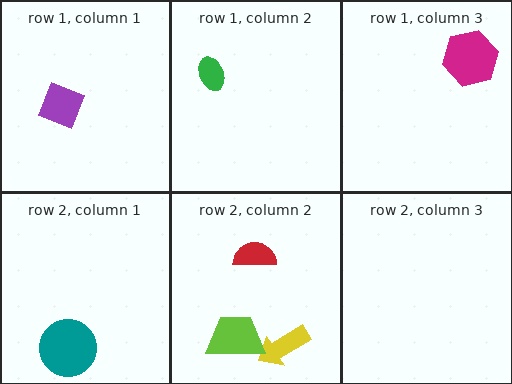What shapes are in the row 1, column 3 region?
The magenta hexagon.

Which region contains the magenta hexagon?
The row 1, column 3 region.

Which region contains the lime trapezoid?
The row 2, column 2 region.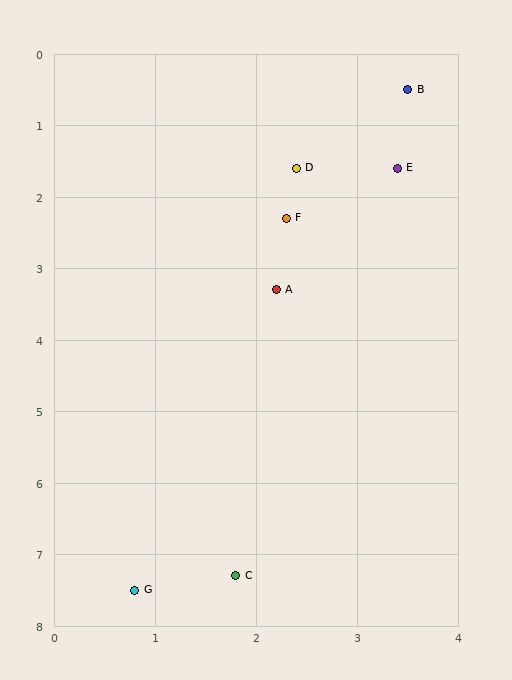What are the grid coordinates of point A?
Point A is at approximately (2.2, 3.3).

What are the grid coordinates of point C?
Point C is at approximately (1.8, 7.3).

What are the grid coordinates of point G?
Point G is at approximately (0.8, 7.5).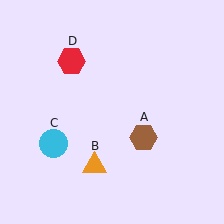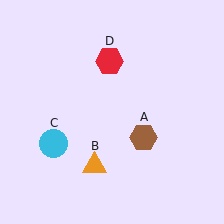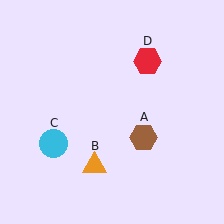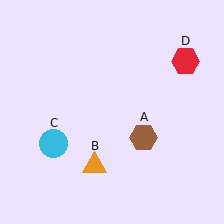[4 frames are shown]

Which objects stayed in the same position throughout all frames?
Brown hexagon (object A) and orange triangle (object B) and cyan circle (object C) remained stationary.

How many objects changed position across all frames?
1 object changed position: red hexagon (object D).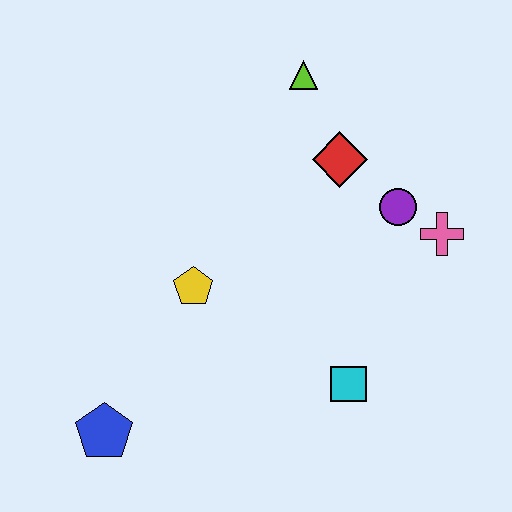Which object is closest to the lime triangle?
The red diamond is closest to the lime triangle.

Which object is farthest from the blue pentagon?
The lime triangle is farthest from the blue pentagon.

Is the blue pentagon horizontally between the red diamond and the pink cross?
No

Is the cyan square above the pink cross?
No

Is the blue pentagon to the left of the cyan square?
Yes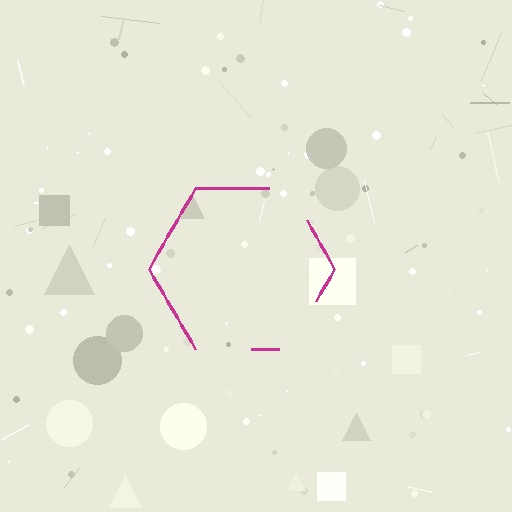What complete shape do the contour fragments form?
The contour fragments form a hexagon.